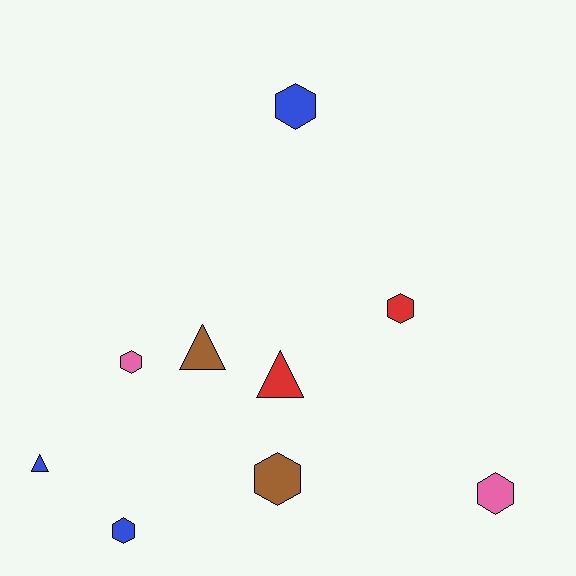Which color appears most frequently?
Blue, with 3 objects.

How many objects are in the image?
There are 9 objects.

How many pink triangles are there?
There are no pink triangles.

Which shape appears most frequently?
Hexagon, with 6 objects.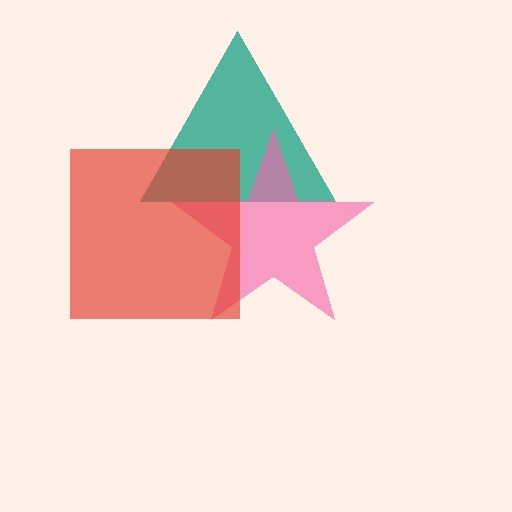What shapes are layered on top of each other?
The layered shapes are: a teal triangle, a pink star, a red square.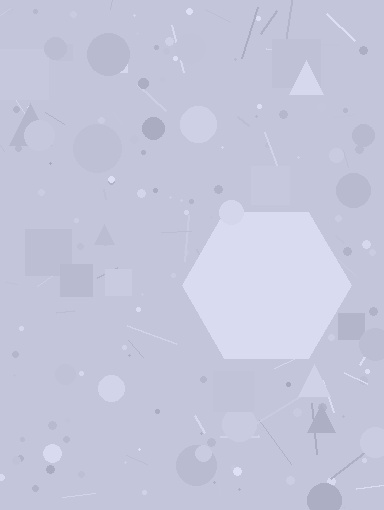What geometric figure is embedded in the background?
A hexagon is embedded in the background.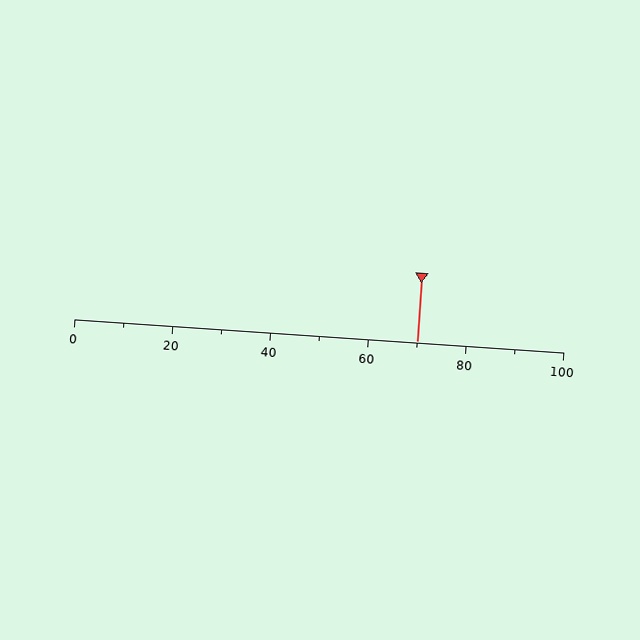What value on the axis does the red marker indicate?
The marker indicates approximately 70.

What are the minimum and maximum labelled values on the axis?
The axis runs from 0 to 100.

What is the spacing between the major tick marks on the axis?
The major ticks are spaced 20 apart.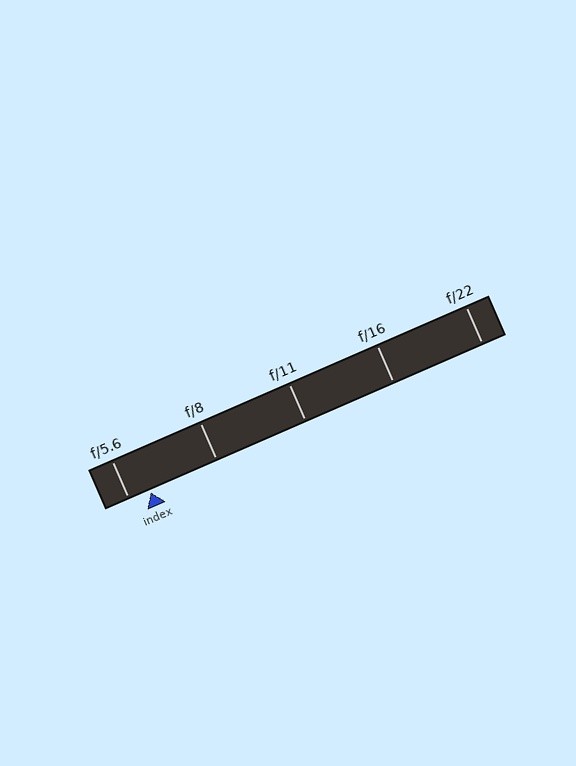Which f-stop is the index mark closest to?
The index mark is closest to f/5.6.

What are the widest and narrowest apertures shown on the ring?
The widest aperture shown is f/5.6 and the narrowest is f/22.